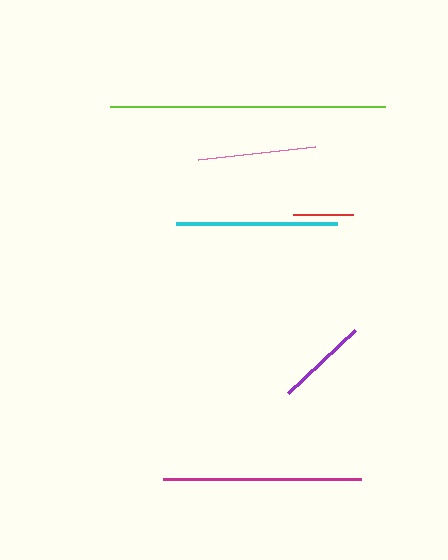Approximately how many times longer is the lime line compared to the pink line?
The lime line is approximately 2.3 times the length of the pink line.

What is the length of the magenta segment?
The magenta segment is approximately 199 pixels long.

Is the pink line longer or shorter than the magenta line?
The magenta line is longer than the pink line.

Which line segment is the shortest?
The red line is the shortest at approximately 60 pixels.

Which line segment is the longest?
The lime line is the longest at approximately 275 pixels.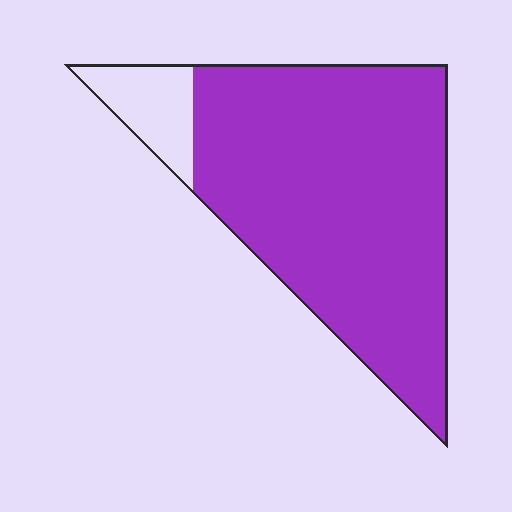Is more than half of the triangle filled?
Yes.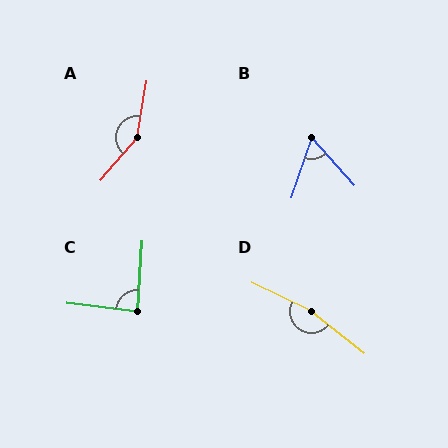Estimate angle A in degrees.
Approximately 148 degrees.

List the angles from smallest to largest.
B (60°), C (87°), A (148°), D (167°).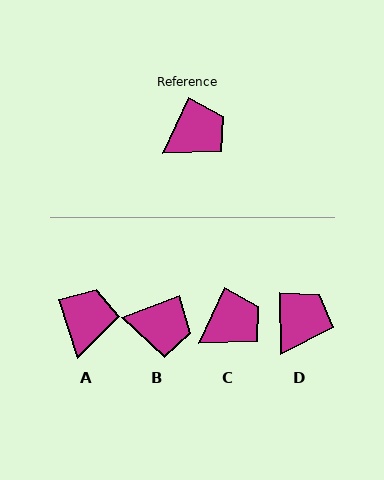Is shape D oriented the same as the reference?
No, it is off by about 26 degrees.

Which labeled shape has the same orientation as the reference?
C.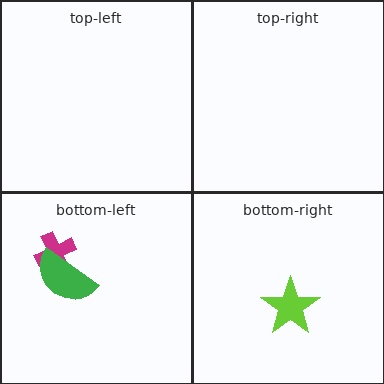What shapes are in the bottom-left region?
The magenta cross, the green semicircle.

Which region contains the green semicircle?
The bottom-left region.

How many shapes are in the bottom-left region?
2.